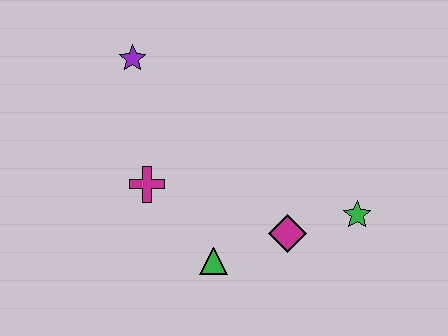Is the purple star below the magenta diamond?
No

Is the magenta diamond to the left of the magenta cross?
No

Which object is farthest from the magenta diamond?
The purple star is farthest from the magenta diamond.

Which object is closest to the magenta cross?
The green triangle is closest to the magenta cross.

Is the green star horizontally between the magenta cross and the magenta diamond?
No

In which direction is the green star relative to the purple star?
The green star is to the right of the purple star.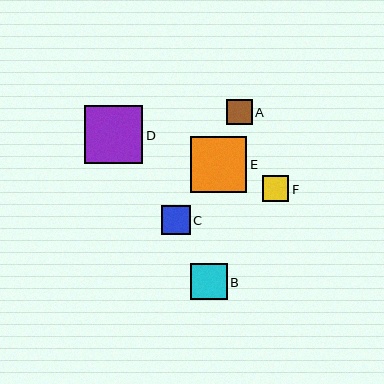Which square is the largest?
Square D is the largest with a size of approximately 58 pixels.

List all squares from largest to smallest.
From largest to smallest: D, E, B, C, F, A.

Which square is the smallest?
Square A is the smallest with a size of approximately 26 pixels.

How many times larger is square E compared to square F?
Square E is approximately 2.2 times the size of square F.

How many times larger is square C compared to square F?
Square C is approximately 1.1 times the size of square F.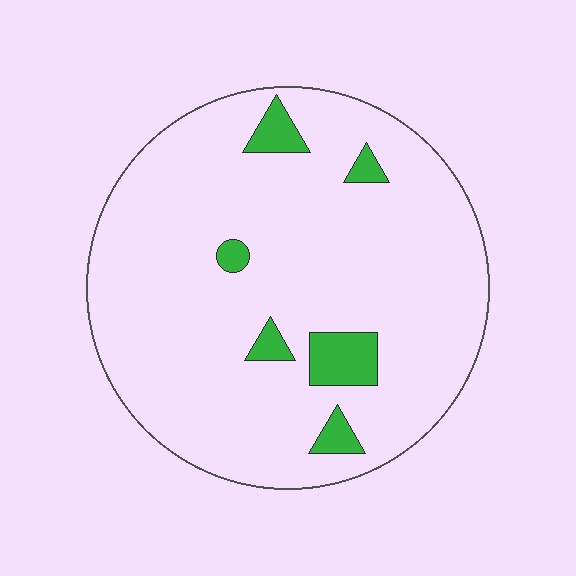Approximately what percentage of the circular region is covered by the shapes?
Approximately 10%.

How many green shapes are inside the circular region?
6.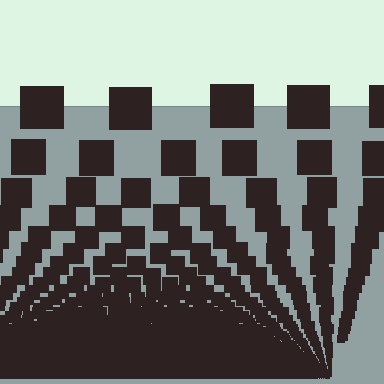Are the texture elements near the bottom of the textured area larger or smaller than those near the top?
Smaller. The gradient is inverted — elements near the bottom are smaller and denser.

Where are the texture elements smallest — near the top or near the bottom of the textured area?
Near the bottom.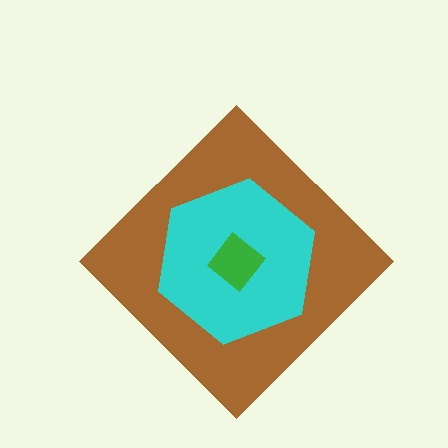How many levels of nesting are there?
3.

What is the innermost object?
The green diamond.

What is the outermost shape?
The brown diamond.